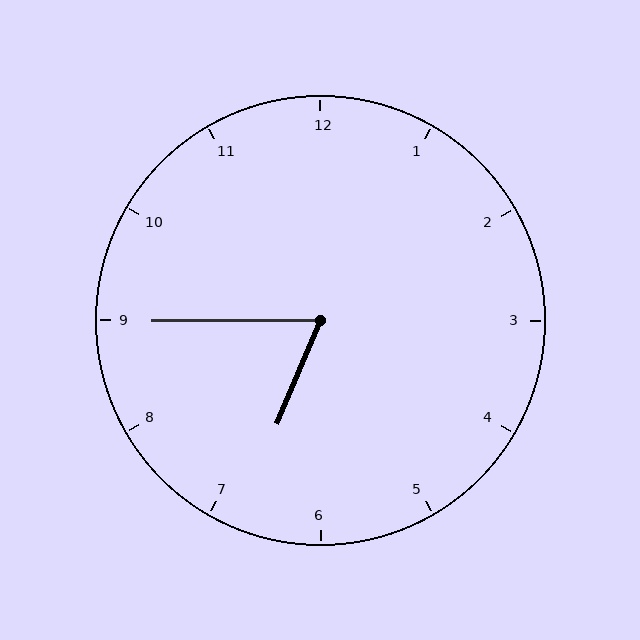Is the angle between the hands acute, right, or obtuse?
It is acute.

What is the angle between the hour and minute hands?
Approximately 68 degrees.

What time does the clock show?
6:45.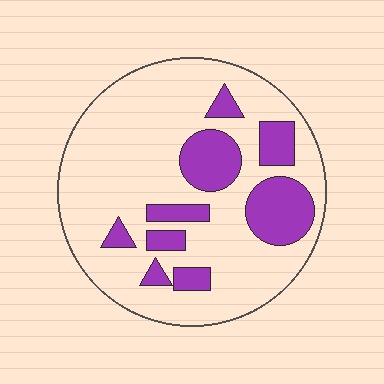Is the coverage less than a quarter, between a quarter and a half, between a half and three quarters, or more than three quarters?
Less than a quarter.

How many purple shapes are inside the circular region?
9.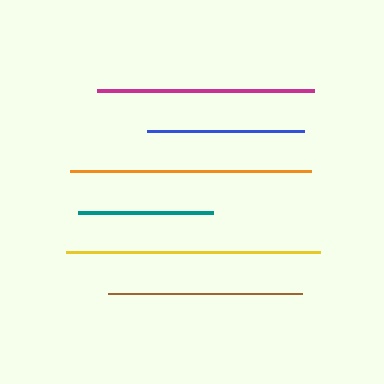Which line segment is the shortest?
The teal line is the shortest at approximately 135 pixels.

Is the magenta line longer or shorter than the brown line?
The magenta line is longer than the brown line.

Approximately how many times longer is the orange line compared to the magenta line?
The orange line is approximately 1.1 times the length of the magenta line.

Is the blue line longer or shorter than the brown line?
The brown line is longer than the blue line.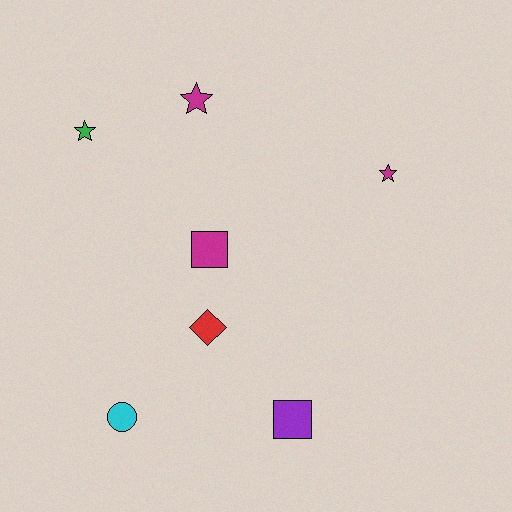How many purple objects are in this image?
There is 1 purple object.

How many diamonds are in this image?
There is 1 diamond.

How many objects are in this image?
There are 7 objects.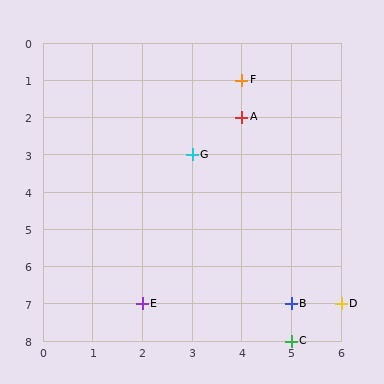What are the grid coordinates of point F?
Point F is at grid coordinates (4, 1).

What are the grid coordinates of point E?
Point E is at grid coordinates (2, 7).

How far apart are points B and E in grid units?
Points B and E are 3 columns apart.